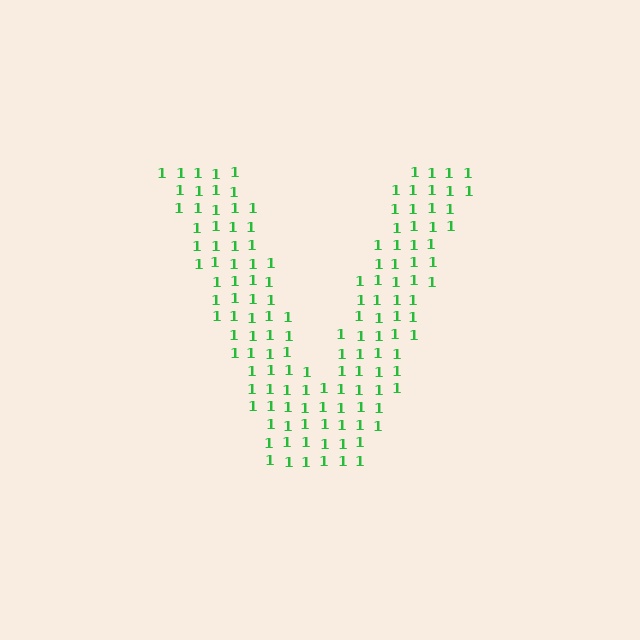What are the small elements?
The small elements are digit 1's.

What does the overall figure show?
The overall figure shows the letter V.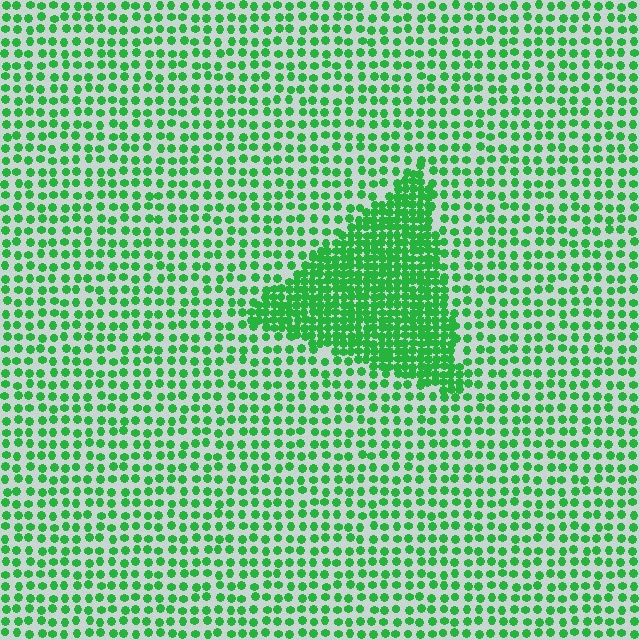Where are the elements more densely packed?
The elements are more densely packed inside the triangle boundary.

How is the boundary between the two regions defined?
The boundary is defined by a change in element density (approximately 2.4x ratio). All elements are the same color, size, and shape.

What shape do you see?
I see a triangle.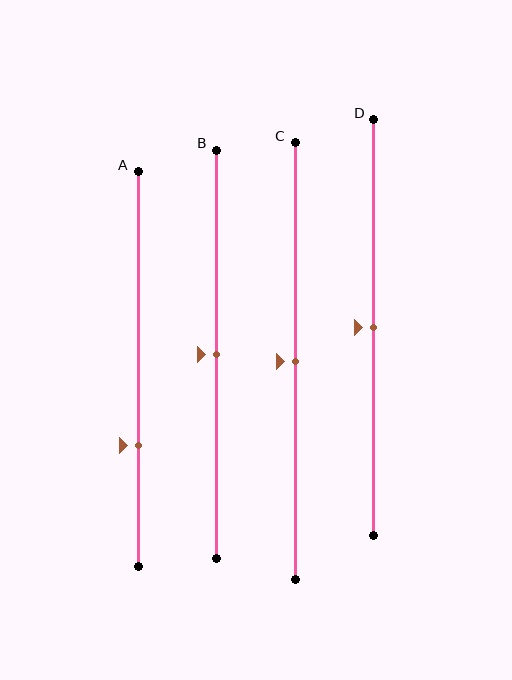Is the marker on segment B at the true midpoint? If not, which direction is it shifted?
Yes, the marker on segment B is at the true midpoint.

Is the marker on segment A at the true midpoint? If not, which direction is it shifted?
No, the marker on segment A is shifted downward by about 19% of the segment length.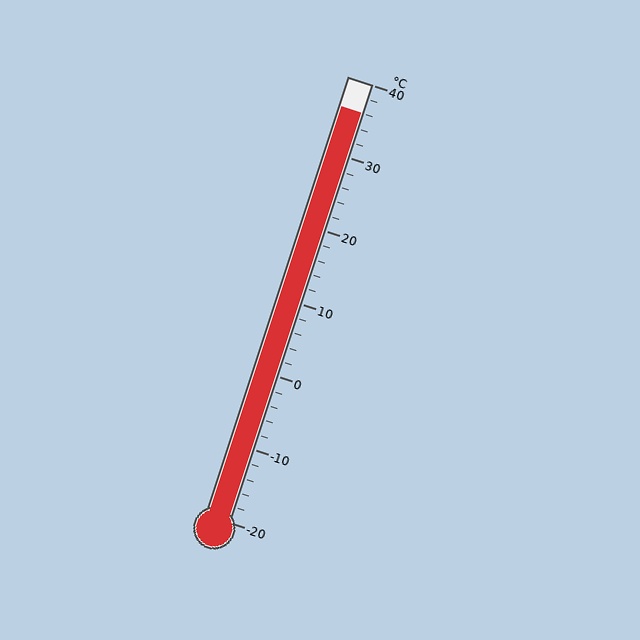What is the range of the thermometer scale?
The thermometer scale ranges from -20°C to 40°C.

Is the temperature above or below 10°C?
The temperature is above 10°C.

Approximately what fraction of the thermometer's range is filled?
The thermometer is filled to approximately 95% of its range.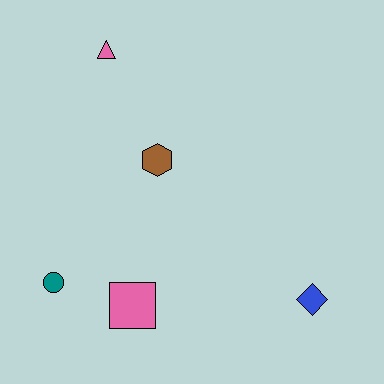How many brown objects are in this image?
There is 1 brown object.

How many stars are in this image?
There are no stars.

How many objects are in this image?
There are 5 objects.